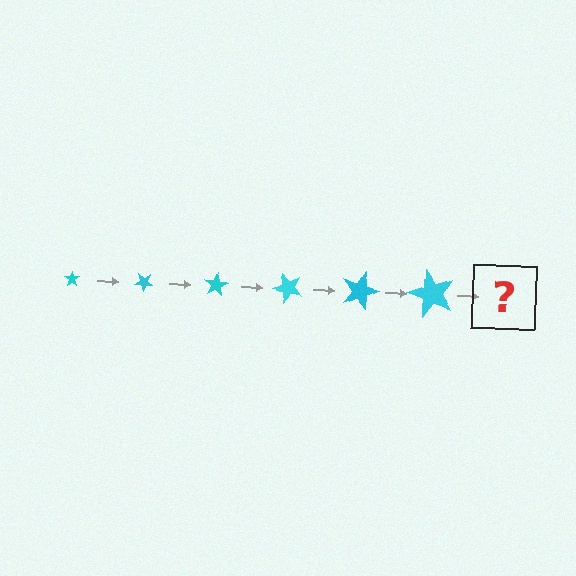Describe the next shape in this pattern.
It should be a star, larger than the previous one and rotated 240 degrees from the start.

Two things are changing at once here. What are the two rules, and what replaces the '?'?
The two rules are that the star grows larger each step and it rotates 40 degrees each step. The '?' should be a star, larger than the previous one and rotated 240 degrees from the start.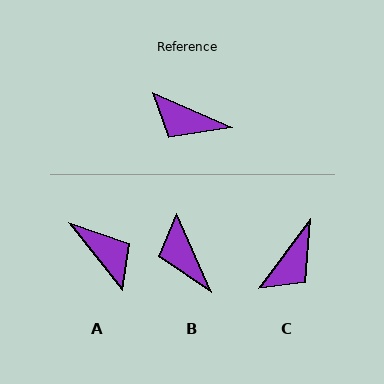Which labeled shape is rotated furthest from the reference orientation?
A, about 152 degrees away.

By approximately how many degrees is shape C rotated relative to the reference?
Approximately 77 degrees counter-clockwise.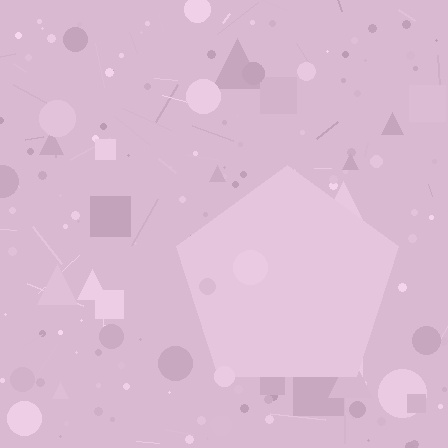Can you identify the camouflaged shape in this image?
The camouflaged shape is a pentagon.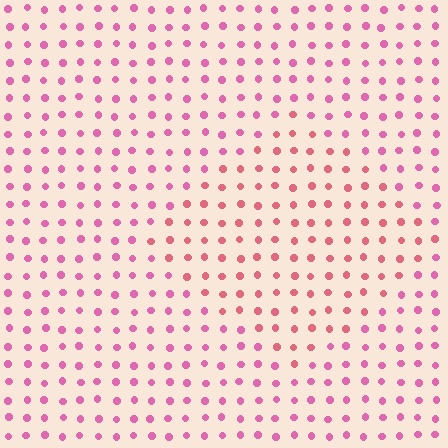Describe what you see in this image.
The image is filled with small pink elements in a uniform arrangement. A diamond-shaped region is visible where the elements are tinted to a slightly different hue, forming a subtle color boundary.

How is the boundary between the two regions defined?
The boundary is defined purely by a slight shift in hue (about 26 degrees). Spacing, size, and orientation are identical on both sides.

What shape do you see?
I see a diamond.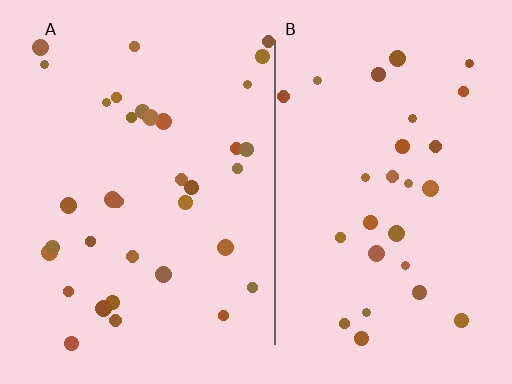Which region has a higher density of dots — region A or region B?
A (the left).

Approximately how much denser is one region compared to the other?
Approximately 1.2× — region A over region B.